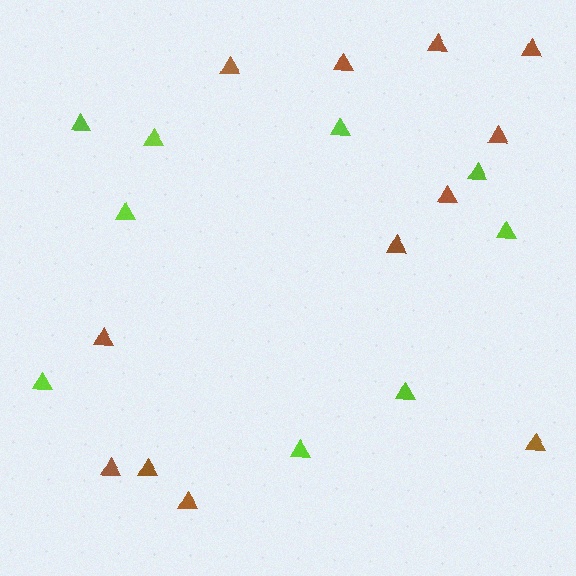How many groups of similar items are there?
There are 2 groups: one group of brown triangles (12) and one group of lime triangles (9).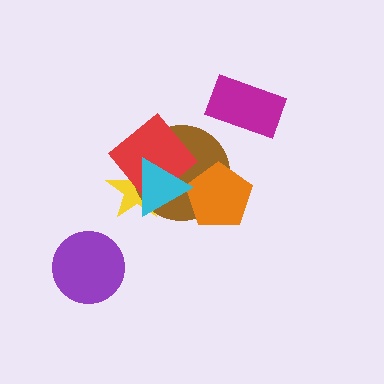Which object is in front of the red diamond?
The cyan triangle is in front of the red diamond.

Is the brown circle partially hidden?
Yes, it is partially covered by another shape.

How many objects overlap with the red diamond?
3 objects overlap with the red diamond.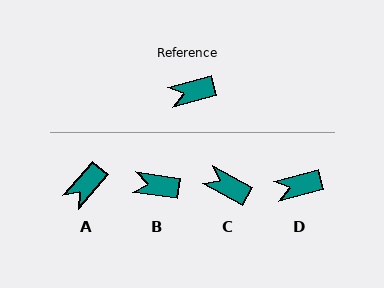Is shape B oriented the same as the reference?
No, it is off by about 23 degrees.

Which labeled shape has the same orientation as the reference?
D.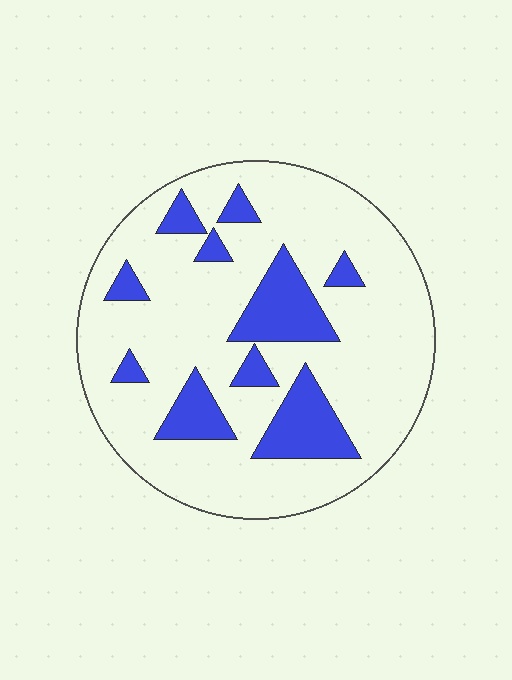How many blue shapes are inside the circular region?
10.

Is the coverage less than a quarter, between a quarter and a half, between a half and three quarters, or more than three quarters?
Less than a quarter.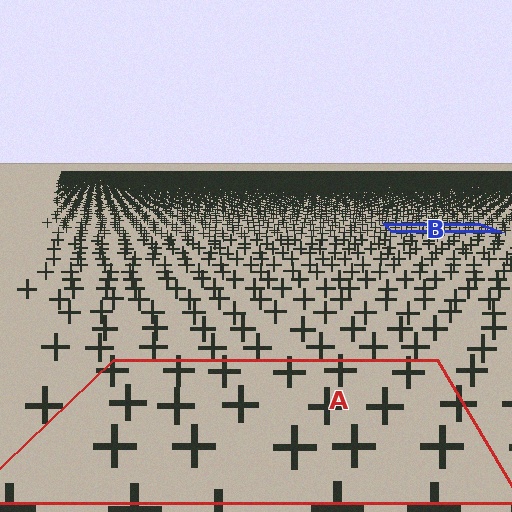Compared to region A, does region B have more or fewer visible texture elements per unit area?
Region B has more texture elements per unit area — they are packed more densely because it is farther away.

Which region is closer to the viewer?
Region A is closer. The texture elements there are larger and more spread out.